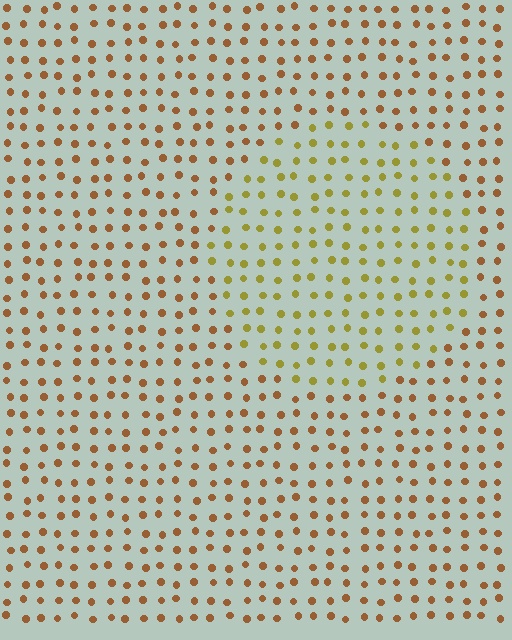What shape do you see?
I see a circle.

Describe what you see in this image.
The image is filled with small brown elements in a uniform arrangement. A circle-shaped region is visible where the elements are tinted to a slightly different hue, forming a subtle color boundary.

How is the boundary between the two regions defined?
The boundary is defined purely by a slight shift in hue (about 34 degrees). Spacing, size, and orientation are identical on both sides.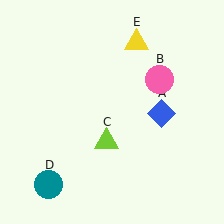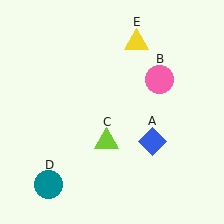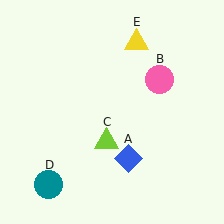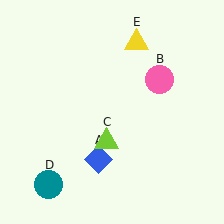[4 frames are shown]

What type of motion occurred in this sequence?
The blue diamond (object A) rotated clockwise around the center of the scene.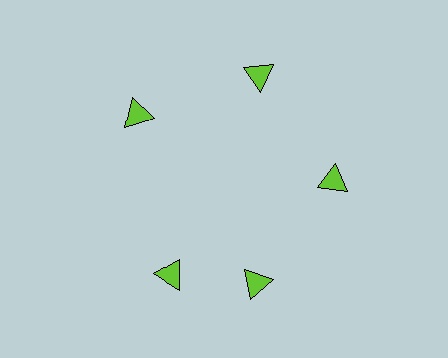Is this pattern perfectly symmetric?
No. The 5 lime triangles are arranged in a ring, but one element near the 8 o'clock position is rotated out of alignment along the ring, breaking the 5-fold rotational symmetry.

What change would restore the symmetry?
The symmetry would be restored by rotating it back into even spacing with its neighbors so that all 5 triangles sit at equal angles and equal distance from the center.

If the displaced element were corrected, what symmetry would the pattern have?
It would have 5-fold rotational symmetry — the pattern would map onto itself every 72 degrees.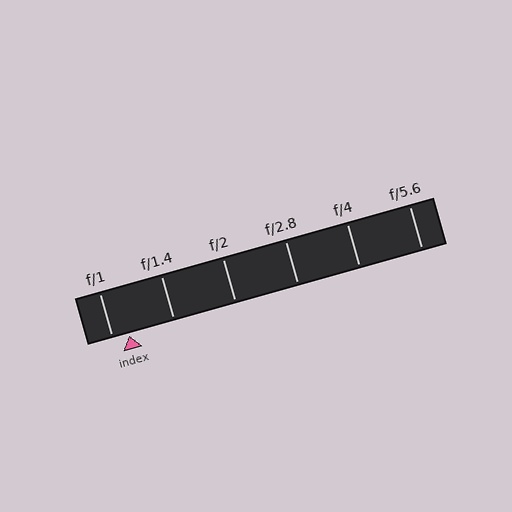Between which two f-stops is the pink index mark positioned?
The index mark is between f/1 and f/1.4.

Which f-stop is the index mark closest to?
The index mark is closest to f/1.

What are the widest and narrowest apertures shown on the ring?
The widest aperture shown is f/1 and the narrowest is f/5.6.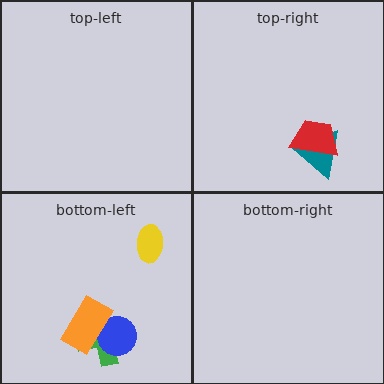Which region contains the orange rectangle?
The bottom-left region.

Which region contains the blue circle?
The bottom-left region.